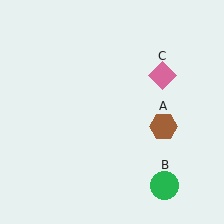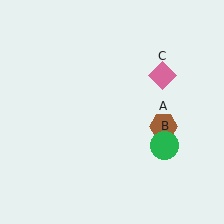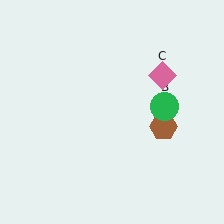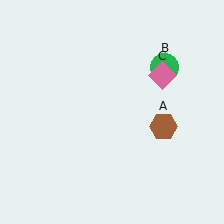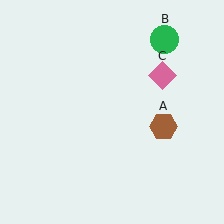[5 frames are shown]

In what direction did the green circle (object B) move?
The green circle (object B) moved up.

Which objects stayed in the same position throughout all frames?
Brown hexagon (object A) and pink diamond (object C) remained stationary.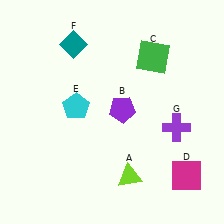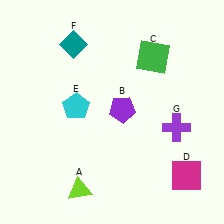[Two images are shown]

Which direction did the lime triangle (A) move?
The lime triangle (A) moved left.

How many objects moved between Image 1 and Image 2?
1 object moved between the two images.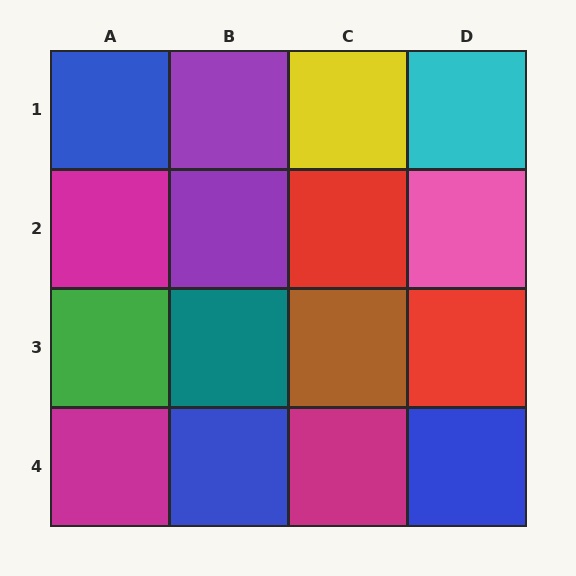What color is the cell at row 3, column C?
Brown.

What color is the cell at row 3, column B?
Teal.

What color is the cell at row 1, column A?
Blue.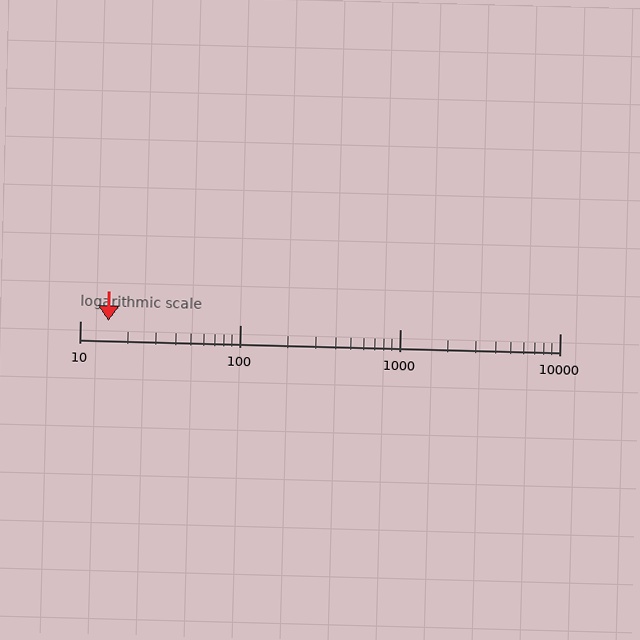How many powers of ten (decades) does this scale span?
The scale spans 3 decades, from 10 to 10000.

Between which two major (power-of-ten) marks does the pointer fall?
The pointer is between 10 and 100.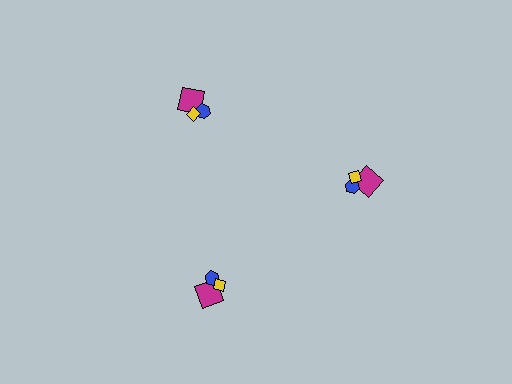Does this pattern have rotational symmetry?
Yes, this pattern has 3-fold rotational symmetry. It looks the same after rotating 120 degrees around the center.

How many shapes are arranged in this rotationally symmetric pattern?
There are 9 shapes, arranged in 3 groups of 3.